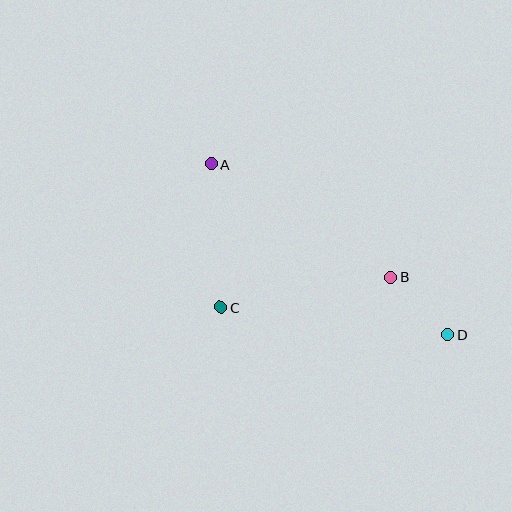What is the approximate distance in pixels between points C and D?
The distance between C and D is approximately 228 pixels.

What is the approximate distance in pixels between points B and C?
The distance between B and C is approximately 172 pixels.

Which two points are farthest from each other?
Points A and D are farthest from each other.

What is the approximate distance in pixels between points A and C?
The distance between A and C is approximately 143 pixels.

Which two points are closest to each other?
Points B and D are closest to each other.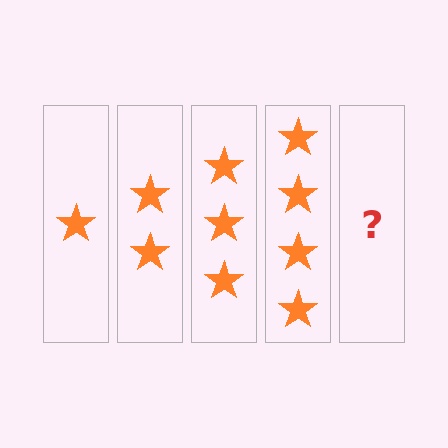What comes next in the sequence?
The next element should be 5 stars.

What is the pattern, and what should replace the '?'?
The pattern is that each step adds one more star. The '?' should be 5 stars.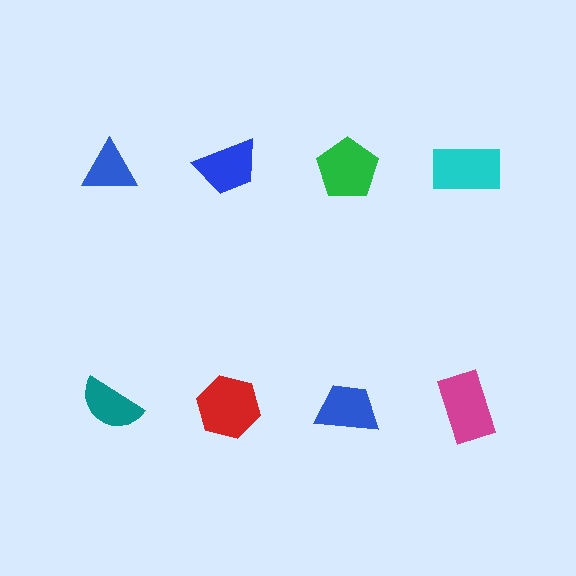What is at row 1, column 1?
A blue triangle.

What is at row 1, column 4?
A cyan rectangle.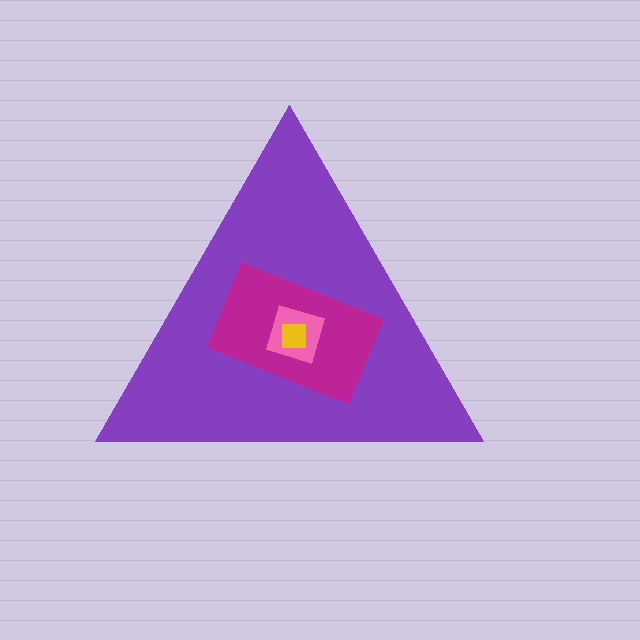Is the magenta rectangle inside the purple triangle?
Yes.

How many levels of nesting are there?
4.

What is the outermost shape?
The purple triangle.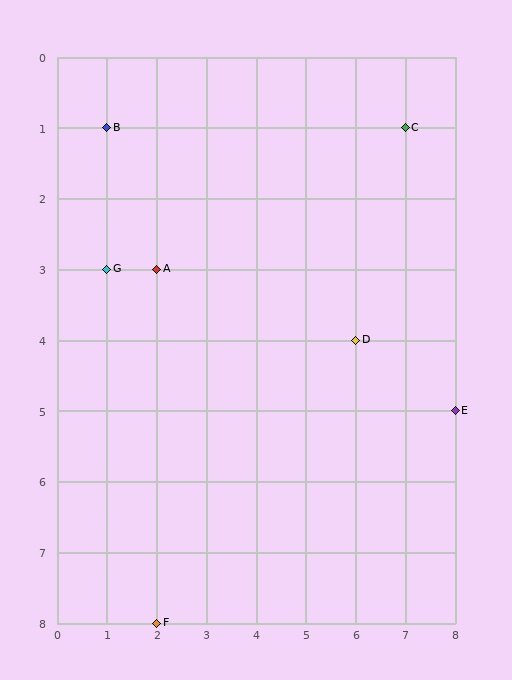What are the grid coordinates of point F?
Point F is at grid coordinates (2, 8).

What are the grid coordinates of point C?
Point C is at grid coordinates (7, 1).